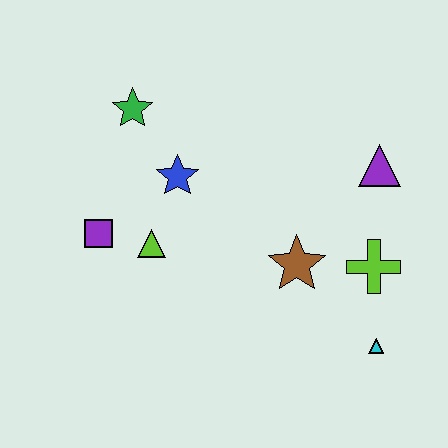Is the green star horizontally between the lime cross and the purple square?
Yes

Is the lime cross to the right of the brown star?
Yes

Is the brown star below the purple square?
Yes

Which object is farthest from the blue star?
The cyan triangle is farthest from the blue star.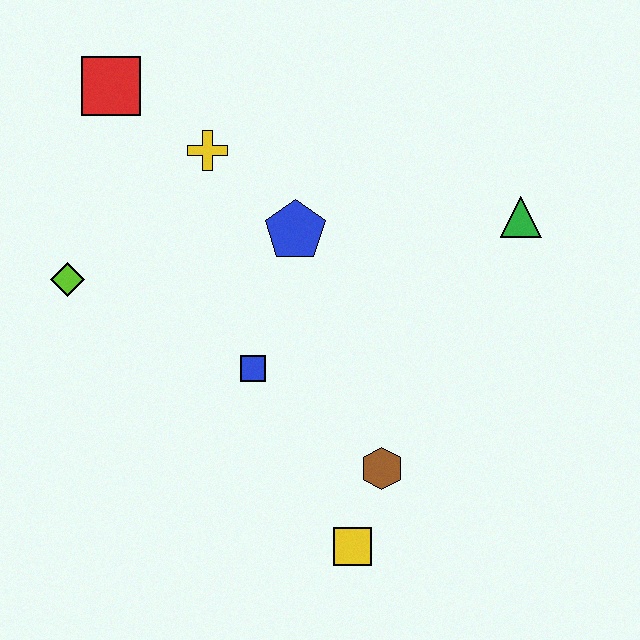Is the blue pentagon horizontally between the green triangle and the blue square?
Yes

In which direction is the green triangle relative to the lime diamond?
The green triangle is to the right of the lime diamond.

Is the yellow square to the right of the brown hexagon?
No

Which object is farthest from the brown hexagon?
The red square is farthest from the brown hexagon.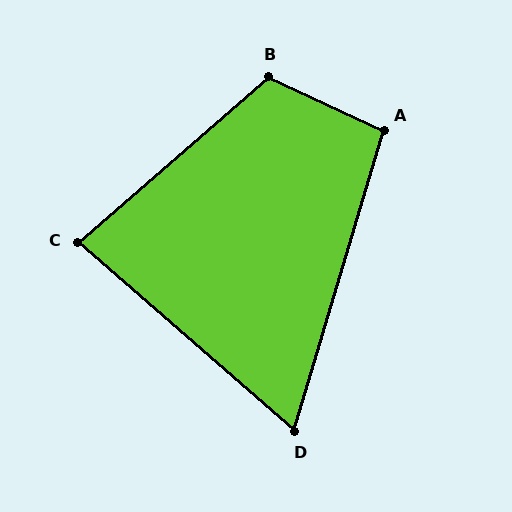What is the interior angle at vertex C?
Approximately 82 degrees (acute).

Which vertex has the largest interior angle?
B, at approximately 114 degrees.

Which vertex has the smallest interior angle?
D, at approximately 66 degrees.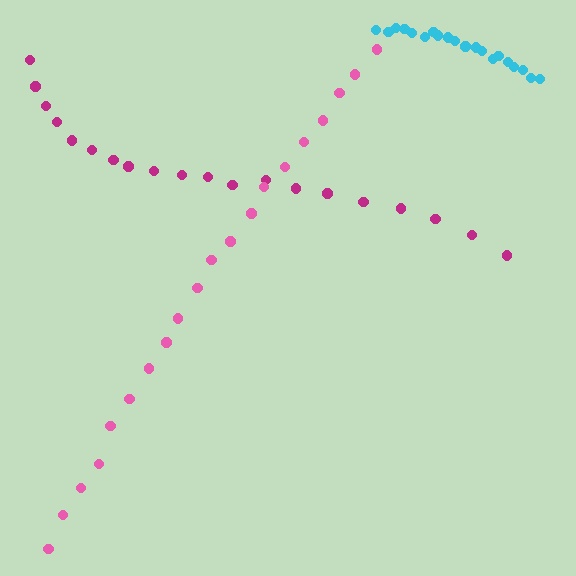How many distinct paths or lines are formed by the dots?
There are 3 distinct paths.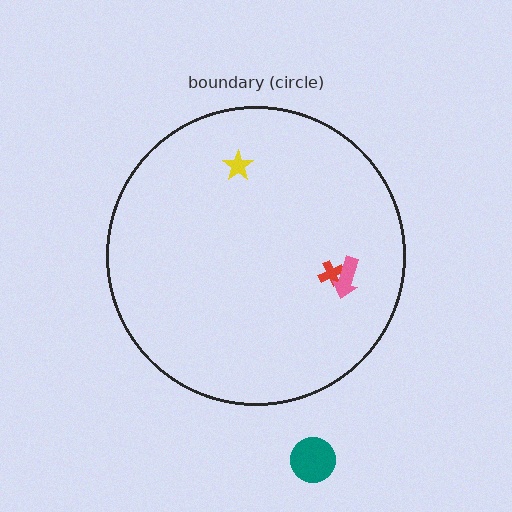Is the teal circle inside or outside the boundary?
Outside.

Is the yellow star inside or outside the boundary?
Inside.